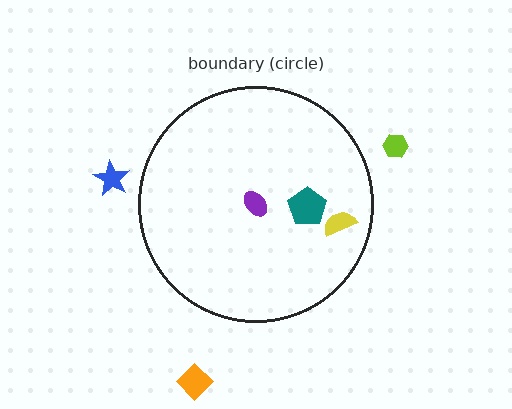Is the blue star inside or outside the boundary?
Outside.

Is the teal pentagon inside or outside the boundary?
Inside.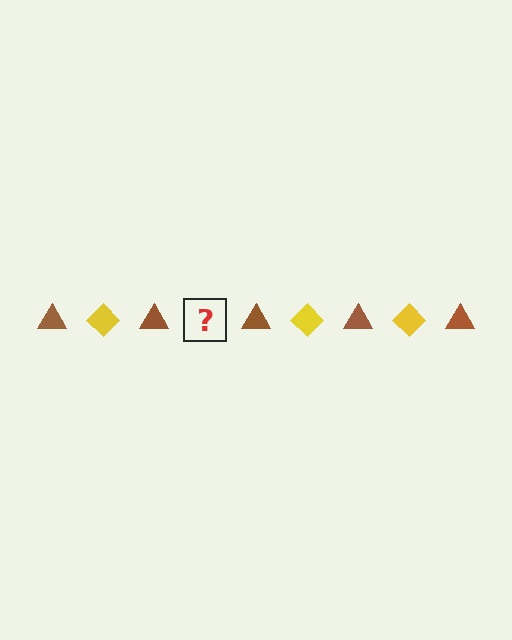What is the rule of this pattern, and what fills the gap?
The rule is that the pattern alternates between brown triangle and yellow diamond. The gap should be filled with a yellow diamond.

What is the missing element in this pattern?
The missing element is a yellow diamond.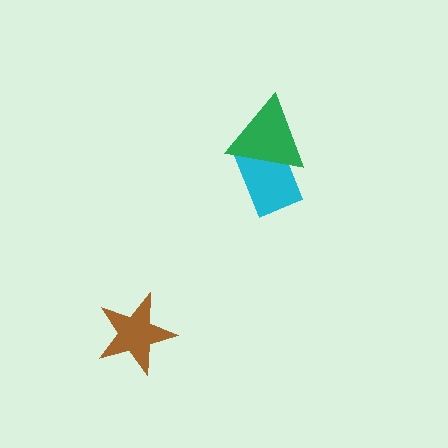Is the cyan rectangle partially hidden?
Yes, it is partially covered by another shape.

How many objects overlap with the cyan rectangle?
1 object overlaps with the cyan rectangle.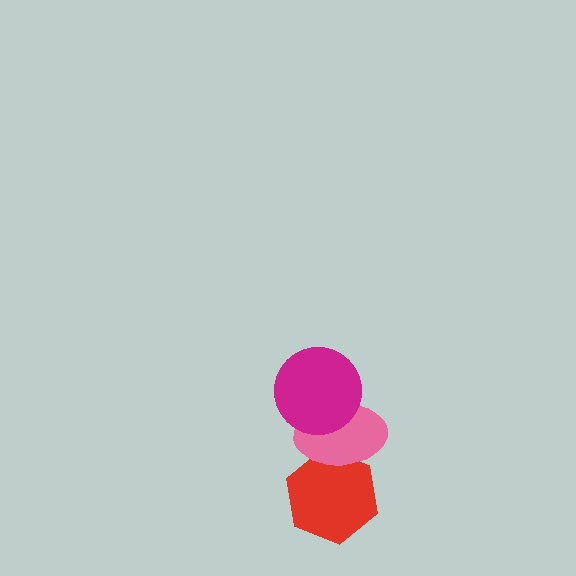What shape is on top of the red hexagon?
The pink ellipse is on top of the red hexagon.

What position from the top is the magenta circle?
The magenta circle is 1st from the top.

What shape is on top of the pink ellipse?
The magenta circle is on top of the pink ellipse.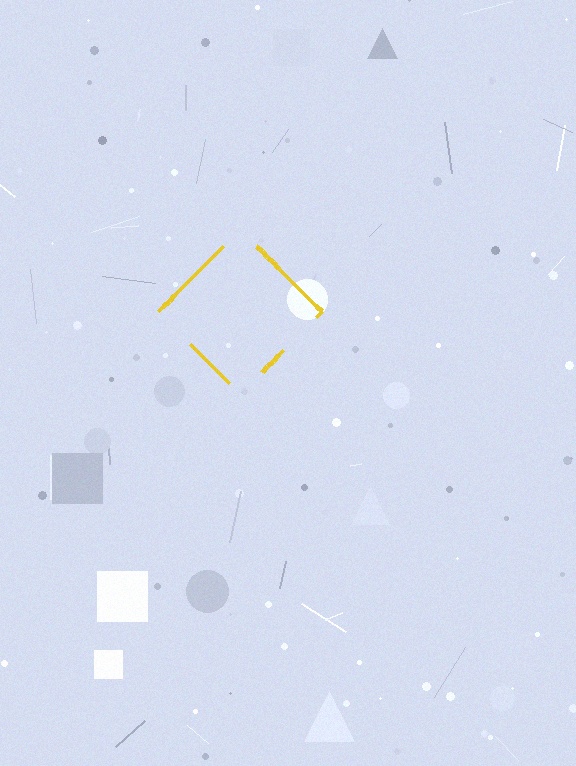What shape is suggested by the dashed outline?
The dashed outline suggests a diamond.